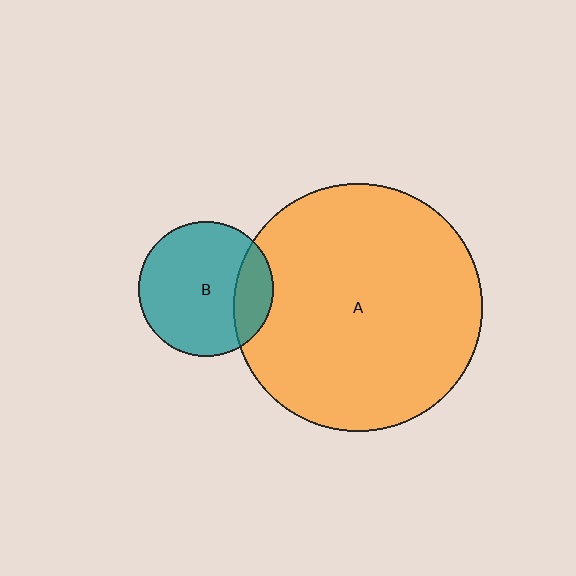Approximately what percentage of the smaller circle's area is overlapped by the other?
Approximately 20%.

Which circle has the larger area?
Circle A (orange).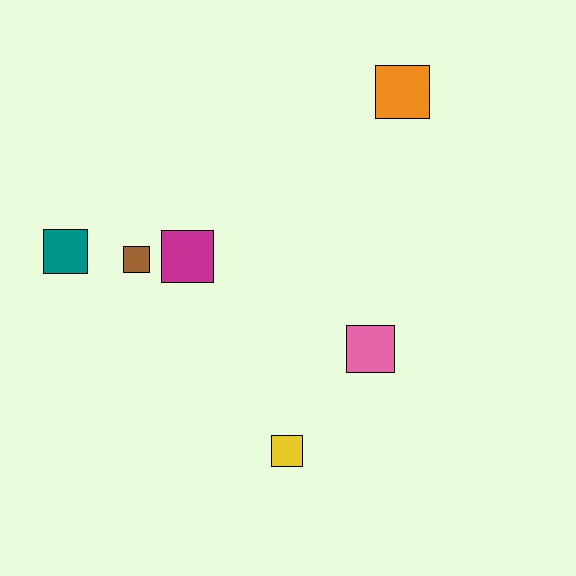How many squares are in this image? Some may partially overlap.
There are 6 squares.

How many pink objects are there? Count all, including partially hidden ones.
There is 1 pink object.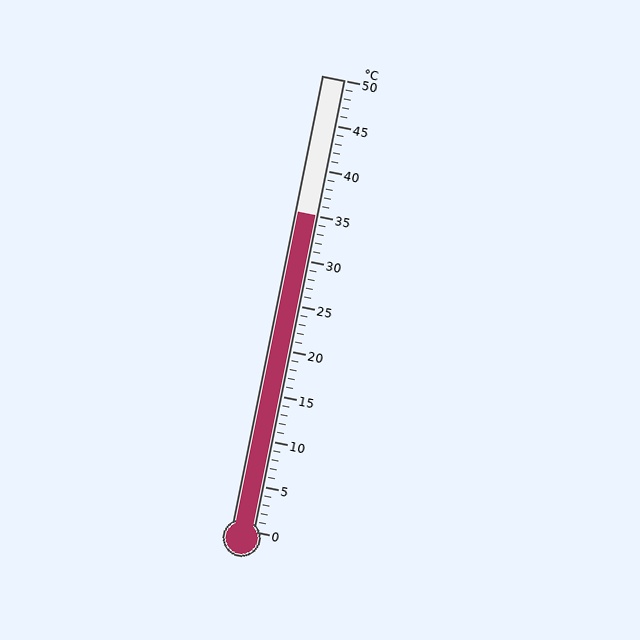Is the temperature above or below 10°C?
The temperature is above 10°C.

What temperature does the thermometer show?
The thermometer shows approximately 35°C.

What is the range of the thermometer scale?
The thermometer scale ranges from 0°C to 50°C.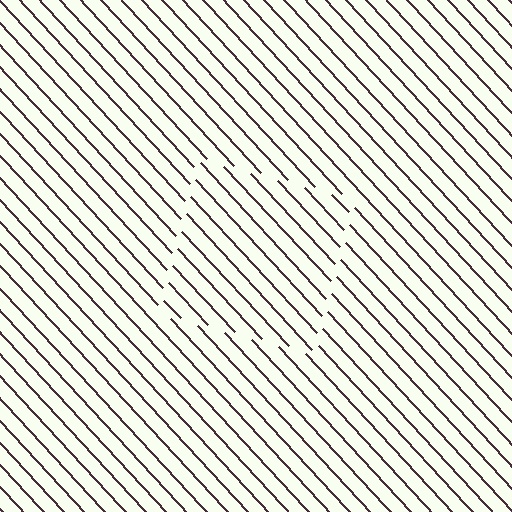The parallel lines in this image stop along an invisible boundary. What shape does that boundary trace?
An illusory square. The interior of the shape contains the same grating, shifted by half a period — the contour is defined by the phase discontinuity where line-ends from the inner and outer gratings abut.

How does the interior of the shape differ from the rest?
The interior of the shape contains the same grating, shifted by half a period — the contour is defined by the phase discontinuity where line-ends from the inner and outer gratings abut.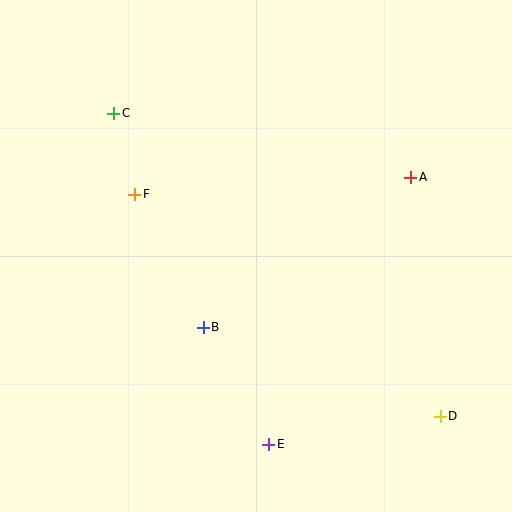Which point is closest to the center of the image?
Point B at (203, 327) is closest to the center.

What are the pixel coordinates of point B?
Point B is at (203, 327).